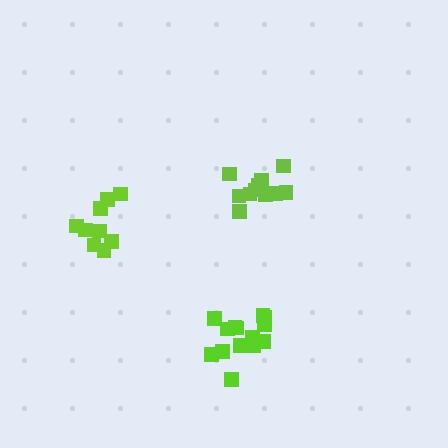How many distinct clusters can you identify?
There are 3 distinct clusters.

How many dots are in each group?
Group 1: 11 dots, Group 2: 9 dots, Group 3: 14 dots (34 total).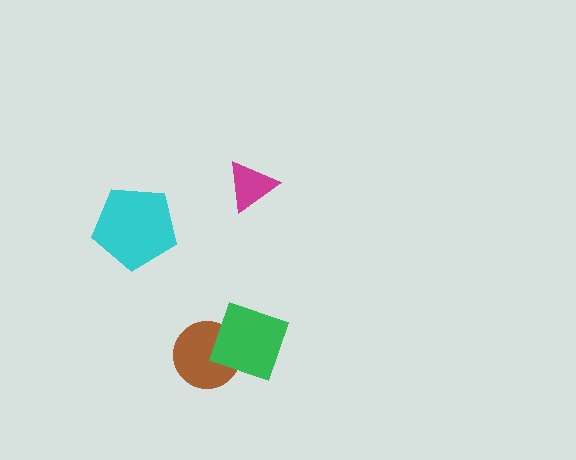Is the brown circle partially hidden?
Yes, it is partially covered by another shape.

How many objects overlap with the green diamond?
1 object overlaps with the green diamond.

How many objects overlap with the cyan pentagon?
0 objects overlap with the cyan pentagon.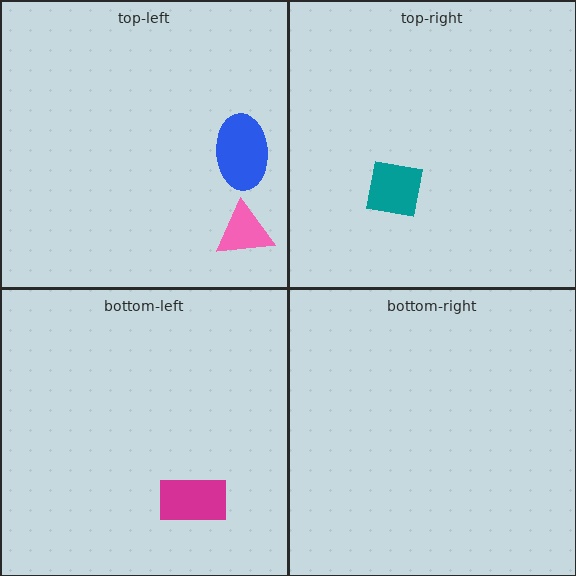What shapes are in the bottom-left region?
The magenta rectangle.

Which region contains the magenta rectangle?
The bottom-left region.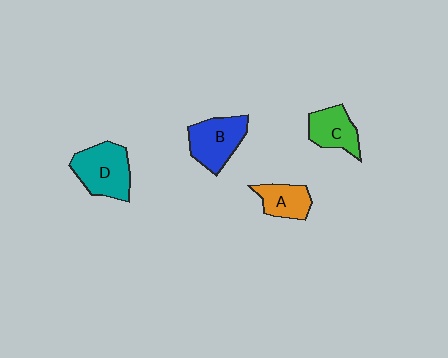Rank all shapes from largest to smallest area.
From largest to smallest: D (teal), B (blue), C (green), A (orange).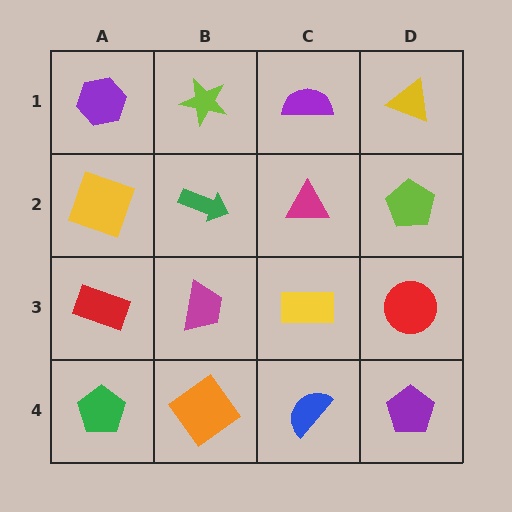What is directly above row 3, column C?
A magenta triangle.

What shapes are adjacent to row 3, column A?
A yellow square (row 2, column A), a green pentagon (row 4, column A), a magenta trapezoid (row 3, column B).